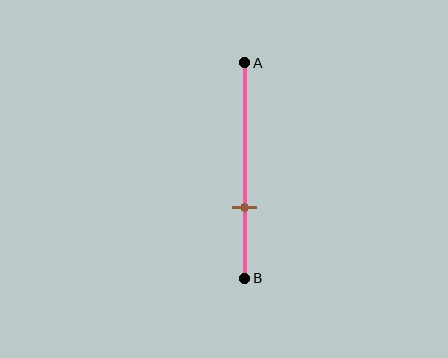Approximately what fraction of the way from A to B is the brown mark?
The brown mark is approximately 65% of the way from A to B.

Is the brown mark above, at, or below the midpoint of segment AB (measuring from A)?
The brown mark is below the midpoint of segment AB.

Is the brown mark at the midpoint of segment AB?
No, the mark is at about 65% from A, not at the 50% midpoint.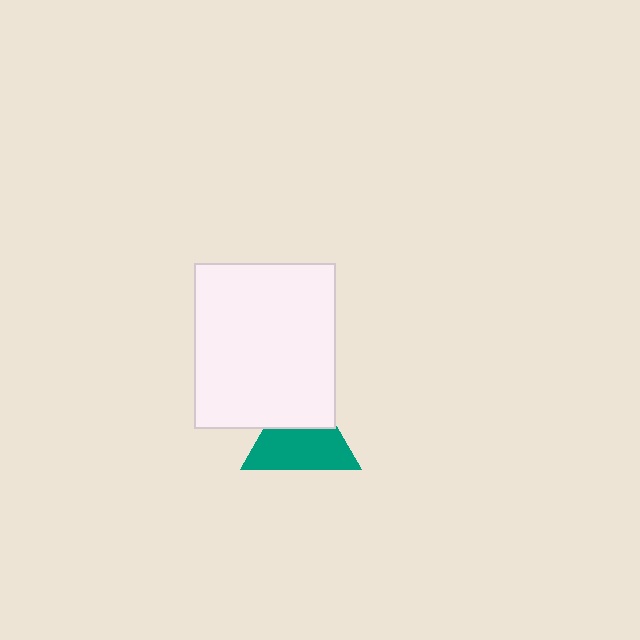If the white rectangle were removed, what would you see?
You would see the complete teal triangle.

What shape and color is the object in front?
The object in front is a white rectangle.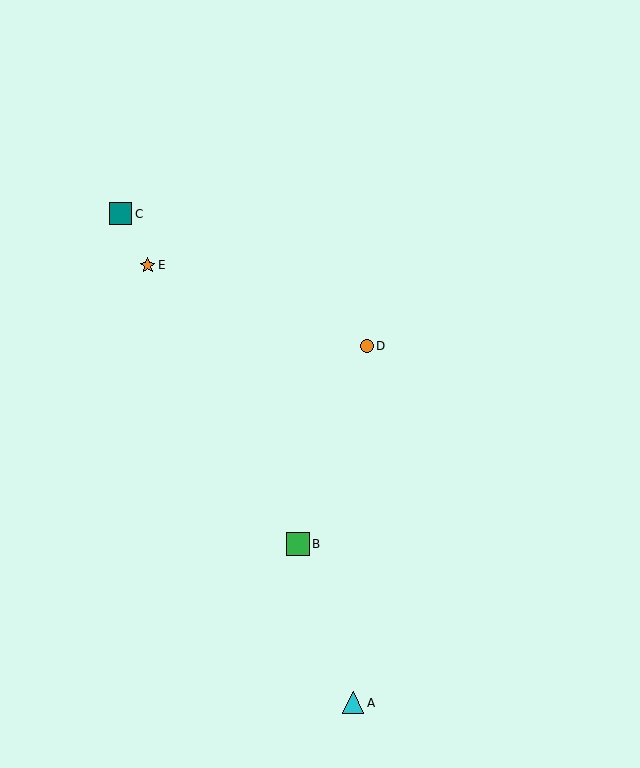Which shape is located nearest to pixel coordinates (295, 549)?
The green square (labeled B) at (298, 544) is nearest to that location.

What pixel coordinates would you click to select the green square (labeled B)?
Click at (298, 544) to select the green square B.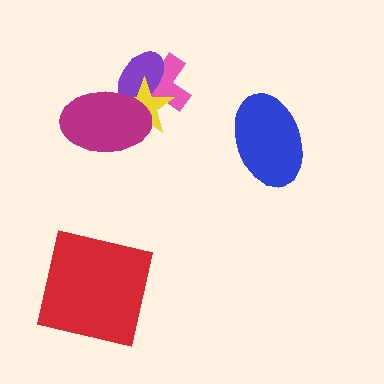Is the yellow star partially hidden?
Yes, it is partially covered by another shape.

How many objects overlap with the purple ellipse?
3 objects overlap with the purple ellipse.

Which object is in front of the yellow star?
The magenta ellipse is in front of the yellow star.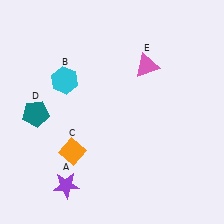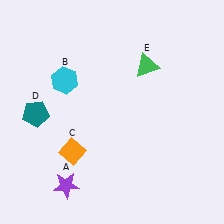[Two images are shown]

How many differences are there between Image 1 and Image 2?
There is 1 difference between the two images.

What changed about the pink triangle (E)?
In Image 1, E is pink. In Image 2, it changed to green.